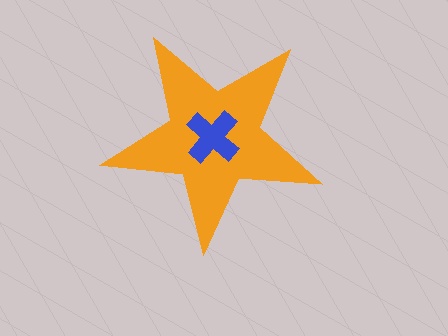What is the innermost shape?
The blue cross.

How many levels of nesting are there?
2.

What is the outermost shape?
The orange star.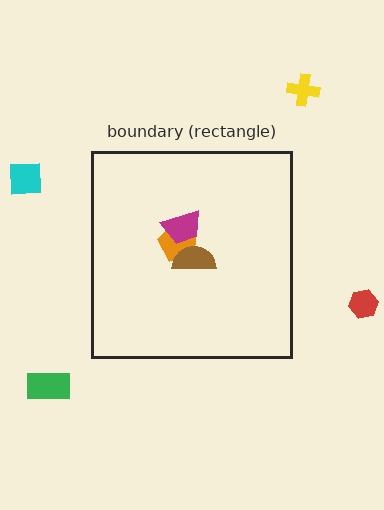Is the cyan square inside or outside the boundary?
Outside.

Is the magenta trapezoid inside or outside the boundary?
Inside.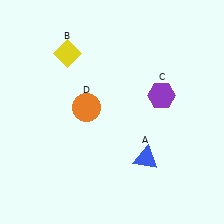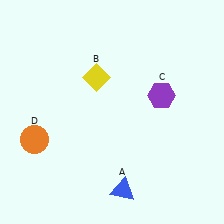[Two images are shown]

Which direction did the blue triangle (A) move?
The blue triangle (A) moved down.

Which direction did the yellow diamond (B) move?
The yellow diamond (B) moved right.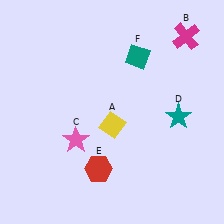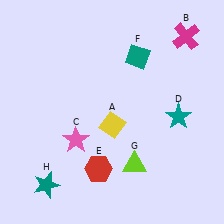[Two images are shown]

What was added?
A lime triangle (G), a teal star (H) were added in Image 2.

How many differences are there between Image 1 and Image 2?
There are 2 differences between the two images.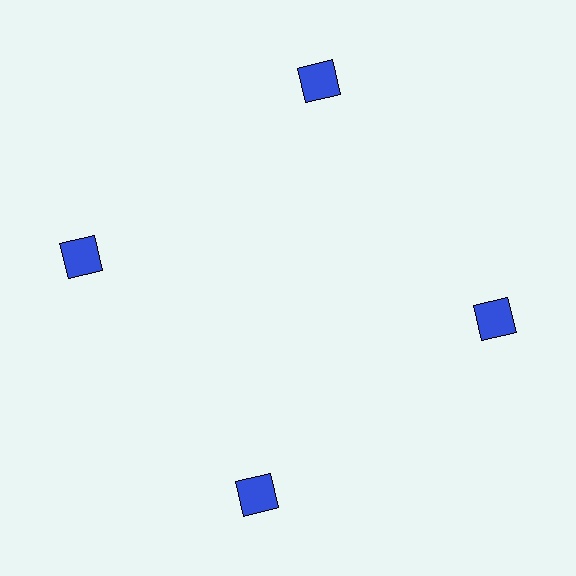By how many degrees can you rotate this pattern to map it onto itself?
The pattern maps onto itself every 90 degrees of rotation.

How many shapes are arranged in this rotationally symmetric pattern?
There are 4 shapes, arranged in 4 groups of 1.